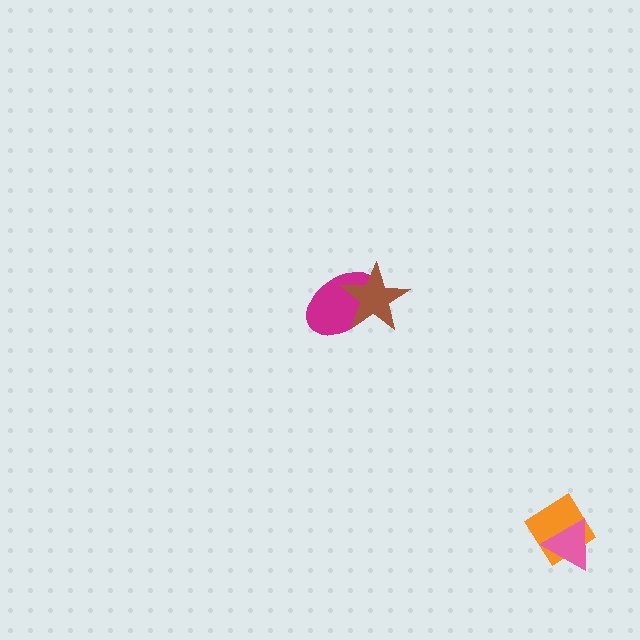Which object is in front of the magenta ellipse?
The brown star is in front of the magenta ellipse.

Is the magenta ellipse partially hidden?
Yes, it is partially covered by another shape.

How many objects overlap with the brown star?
1 object overlaps with the brown star.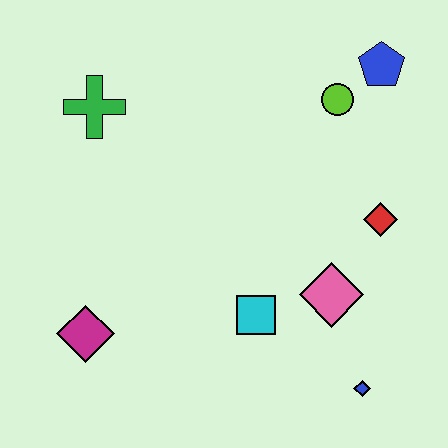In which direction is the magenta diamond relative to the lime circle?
The magenta diamond is to the left of the lime circle.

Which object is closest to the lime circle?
The blue pentagon is closest to the lime circle.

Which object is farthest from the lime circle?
The magenta diamond is farthest from the lime circle.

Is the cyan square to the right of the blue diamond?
No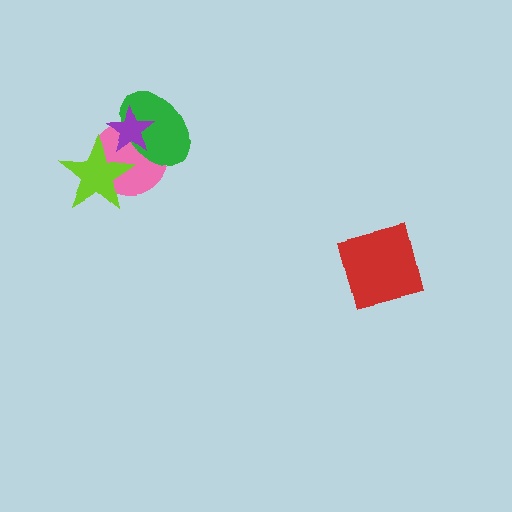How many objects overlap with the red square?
0 objects overlap with the red square.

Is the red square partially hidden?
No, no other shape covers it.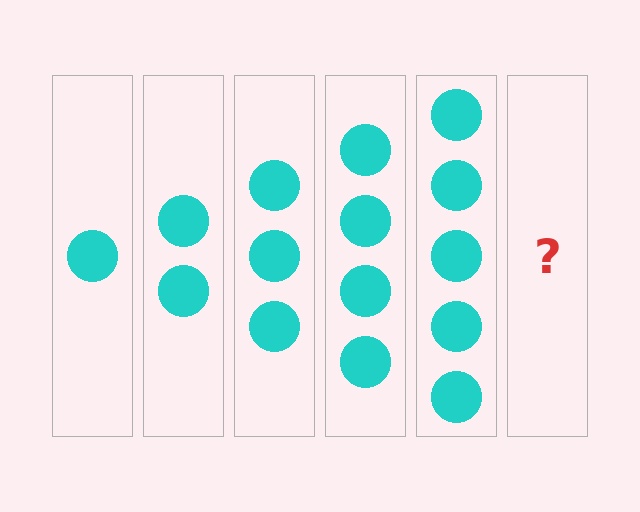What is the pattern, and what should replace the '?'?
The pattern is that each step adds one more circle. The '?' should be 6 circles.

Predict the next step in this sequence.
The next step is 6 circles.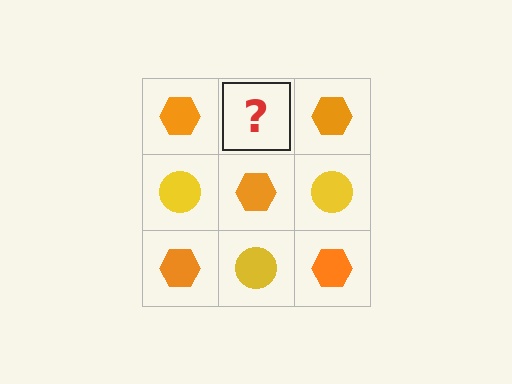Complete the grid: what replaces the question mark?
The question mark should be replaced with a yellow circle.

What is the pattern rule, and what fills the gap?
The rule is that it alternates orange hexagon and yellow circle in a checkerboard pattern. The gap should be filled with a yellow circle.